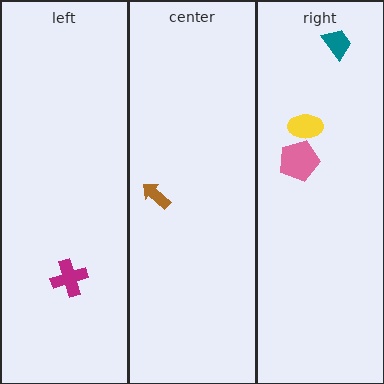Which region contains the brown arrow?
The center region.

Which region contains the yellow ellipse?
The right region.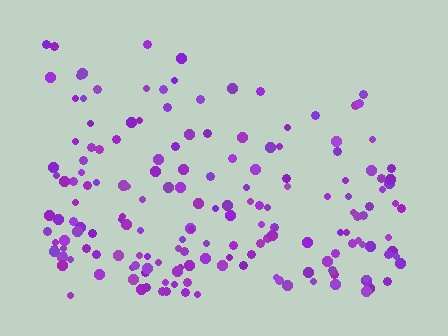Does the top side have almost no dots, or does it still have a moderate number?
Still a moderate number, just noticeably fewer than the bottom.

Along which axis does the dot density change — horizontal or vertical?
Vertical.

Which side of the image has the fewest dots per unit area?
The top.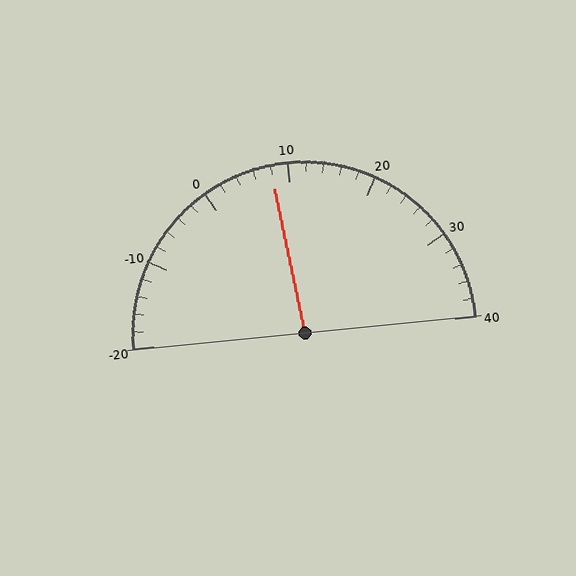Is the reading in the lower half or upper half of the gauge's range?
The reading is in the lower half of the range (-20 to 40).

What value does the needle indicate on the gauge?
The needle indicates approximately 8.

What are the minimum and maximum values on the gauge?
The gauge ranges from -20 to 40.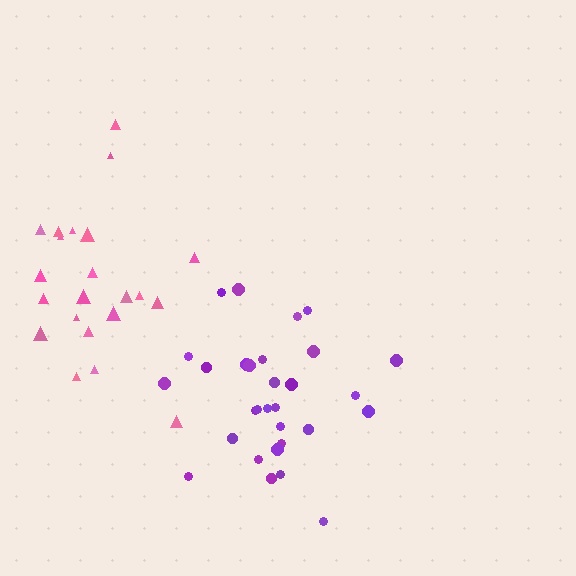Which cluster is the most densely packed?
Purple.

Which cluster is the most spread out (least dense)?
Pink.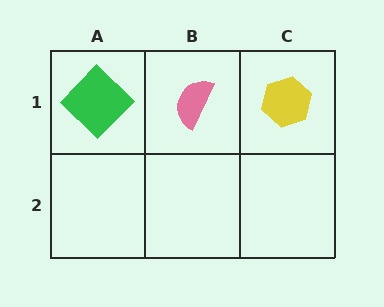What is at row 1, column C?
A yellow hexagon.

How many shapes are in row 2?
0 shapes.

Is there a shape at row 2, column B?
No, that cell is empty.